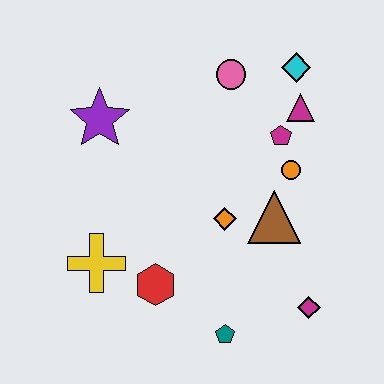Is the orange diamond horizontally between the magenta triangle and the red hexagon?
Yes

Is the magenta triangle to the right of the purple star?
Yes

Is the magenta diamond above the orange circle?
No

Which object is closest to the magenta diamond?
The teal pentagon is closest to the magenta diamond.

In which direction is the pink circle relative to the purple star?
The pink circle is to the right of the purple star.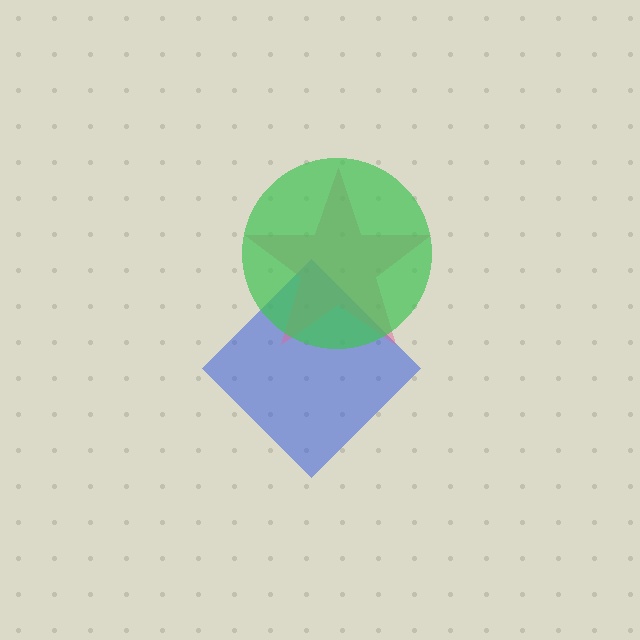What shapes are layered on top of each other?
The layered shapes are: a blue diamond, a pink star, a green circle.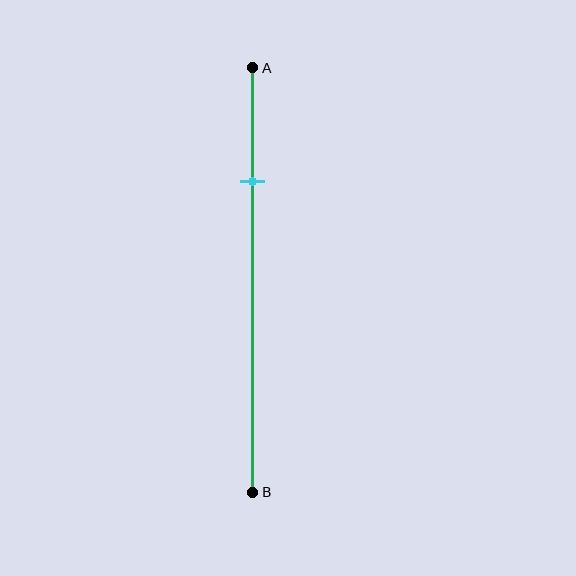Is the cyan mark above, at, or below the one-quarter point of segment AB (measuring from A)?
The cyan mark is approximately at the one-quarter point of segment AB.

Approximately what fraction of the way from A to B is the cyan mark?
The cyan mark is approximately 25% of the way from A to B.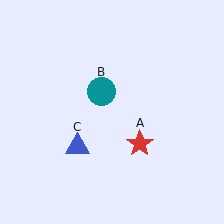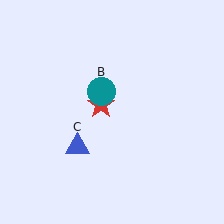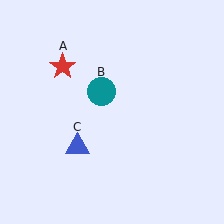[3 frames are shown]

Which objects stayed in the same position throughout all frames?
Teal circle (object B) and blue triangle (object C) remained stationary.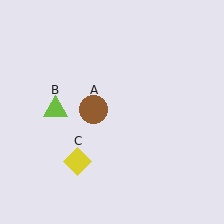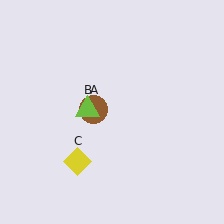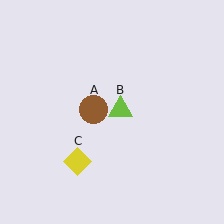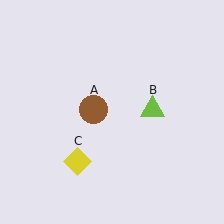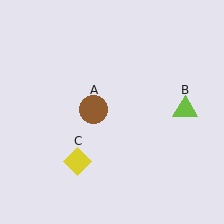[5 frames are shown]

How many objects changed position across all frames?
1 object changed position: lime triangle (object B).